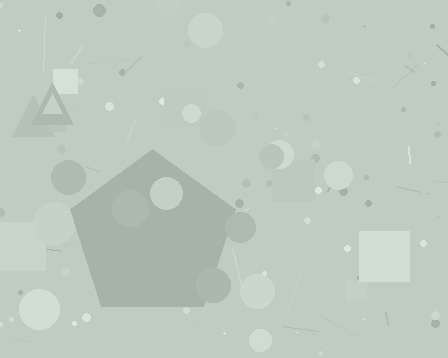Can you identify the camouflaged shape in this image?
The camouflaged shape is a pentagon.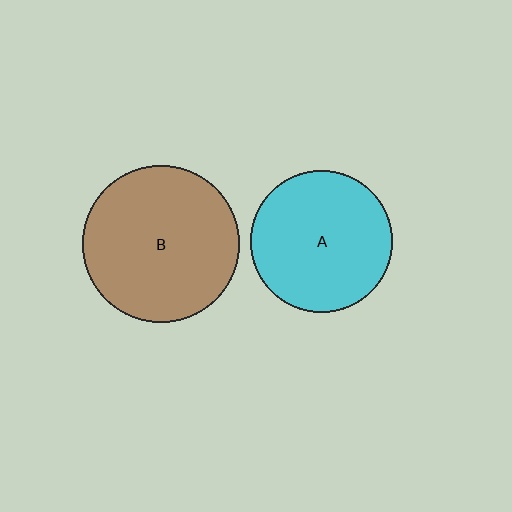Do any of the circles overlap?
No, none of the circles overlap.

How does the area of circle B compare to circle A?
Approximately 1.2 times.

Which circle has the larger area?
Circle B (brown).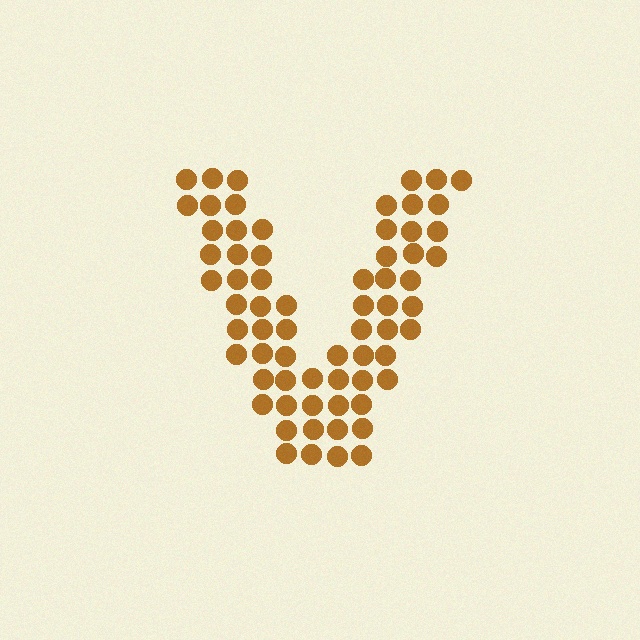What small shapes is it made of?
It is made of small circles.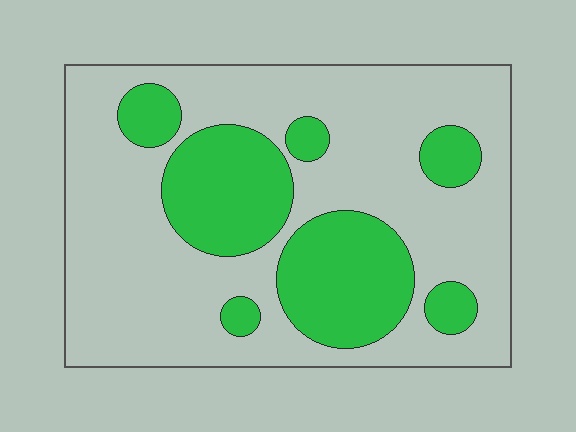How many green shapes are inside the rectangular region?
7.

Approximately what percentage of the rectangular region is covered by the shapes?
Approximately 30%.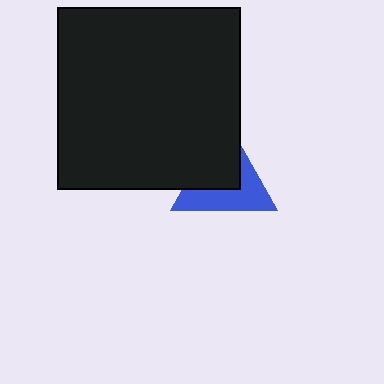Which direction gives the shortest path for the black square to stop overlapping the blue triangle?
Moving toward the upper-left gives the shortest separation.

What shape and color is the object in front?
The object in front is a black square.